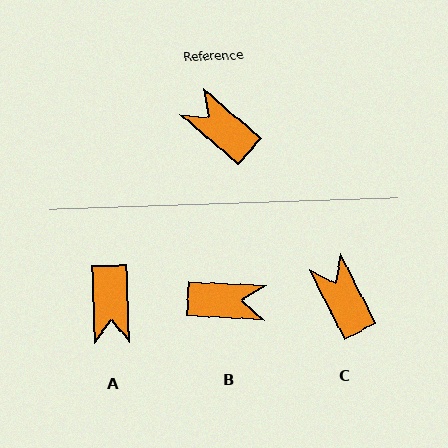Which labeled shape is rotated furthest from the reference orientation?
B, about 142 degrees away.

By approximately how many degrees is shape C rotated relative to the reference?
Approximately 23 degrees clockwise.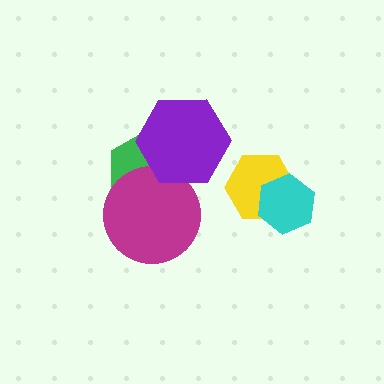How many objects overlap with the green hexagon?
2 objects overlap with the green hexagon.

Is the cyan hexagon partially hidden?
No, no other shape covers it.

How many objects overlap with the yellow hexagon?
1 object overlaps with the yellow hexagon.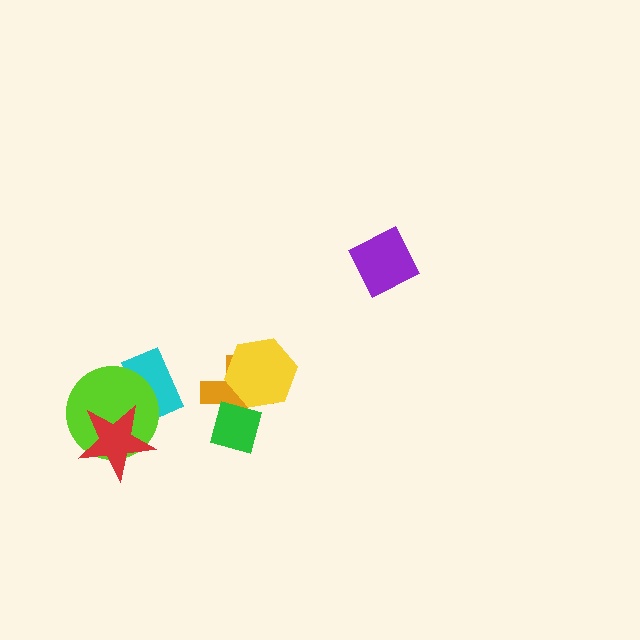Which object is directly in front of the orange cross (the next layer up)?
The yellow hexagon is directly in front of the orange cross.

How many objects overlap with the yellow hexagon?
1 object overlaps with the yellow hexagon.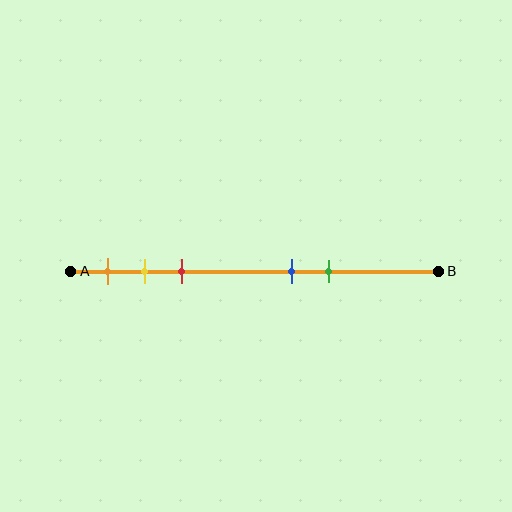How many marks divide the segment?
There are 5 marks dividing the segment.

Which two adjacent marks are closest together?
The yellow and red marks are the closest adjacent pair.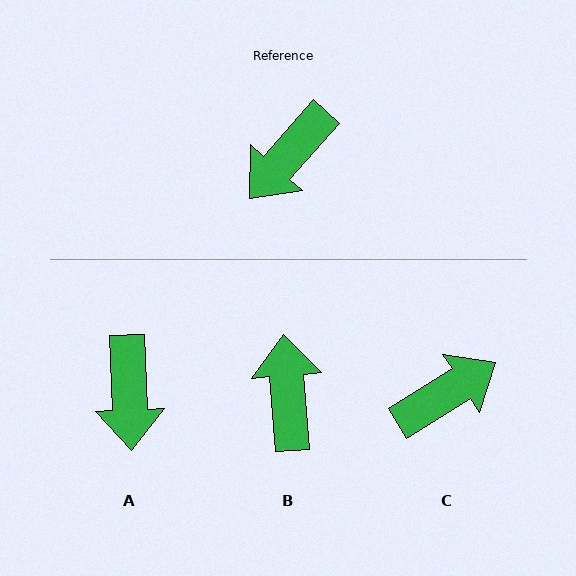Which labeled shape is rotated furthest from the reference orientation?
C, about 164 degrees away.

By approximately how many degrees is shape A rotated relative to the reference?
Approximately 44 degrees counter-clockwise.